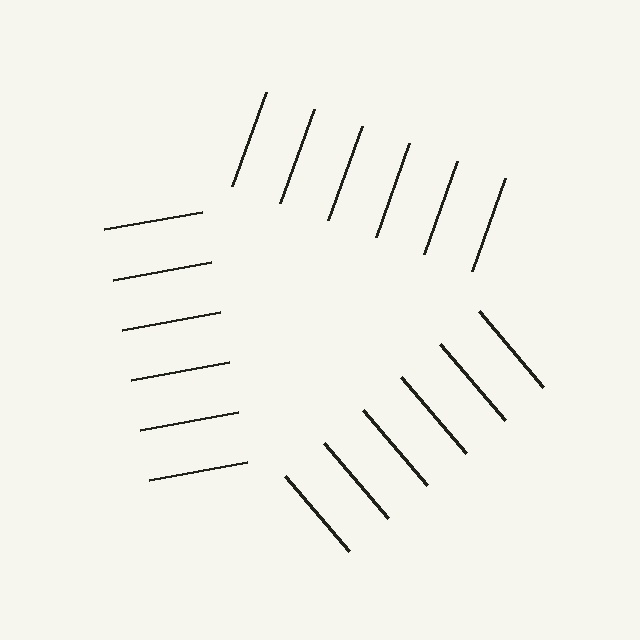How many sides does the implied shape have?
3 sides — the line-ends trace a triangle.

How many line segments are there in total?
18 — 6 along each of the 3 edges.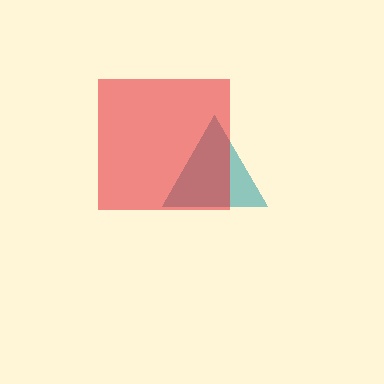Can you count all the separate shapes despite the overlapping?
Yes, there are 2 separate shapes.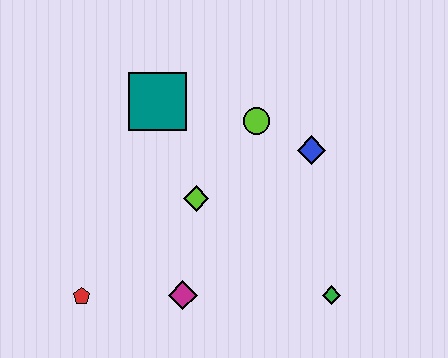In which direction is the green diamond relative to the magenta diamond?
The green diamond is to the right of the magenta diamond.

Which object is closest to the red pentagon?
The magenta diamond is closest to the red pentagon.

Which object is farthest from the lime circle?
The red pentagon is farthest from the lime circle.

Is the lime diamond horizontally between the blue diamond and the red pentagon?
Yes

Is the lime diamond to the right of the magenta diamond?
Yes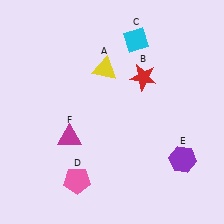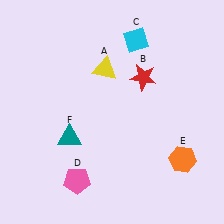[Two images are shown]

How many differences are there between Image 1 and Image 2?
There are 2 differences between the two images.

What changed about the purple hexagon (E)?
In Image 1, E is purple. In Image 2, it changed to orange.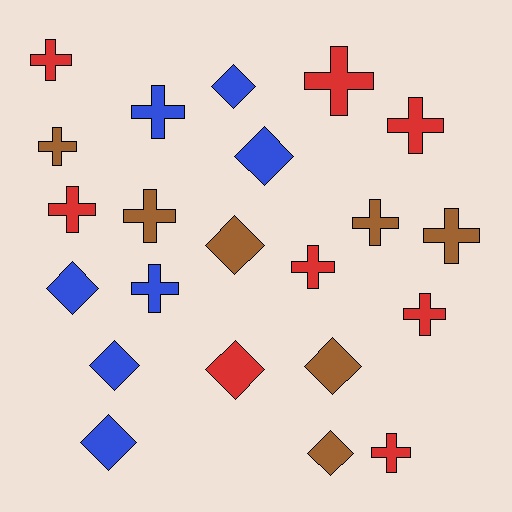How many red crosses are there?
There are 7 red crosses.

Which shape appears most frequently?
Cross, with 13 objects.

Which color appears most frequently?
Red, with 8 objects.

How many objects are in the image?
There are 22 objects.